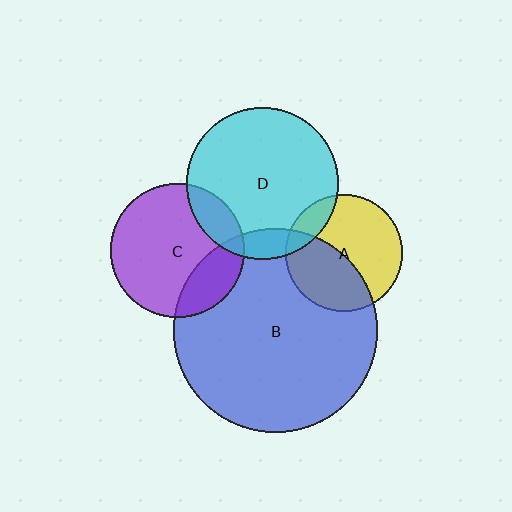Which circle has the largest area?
Circle B (blue).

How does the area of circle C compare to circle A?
Approximately 1.3 times.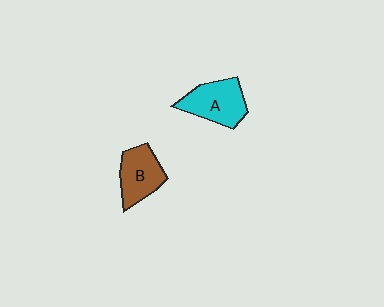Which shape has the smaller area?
Shape B (brown).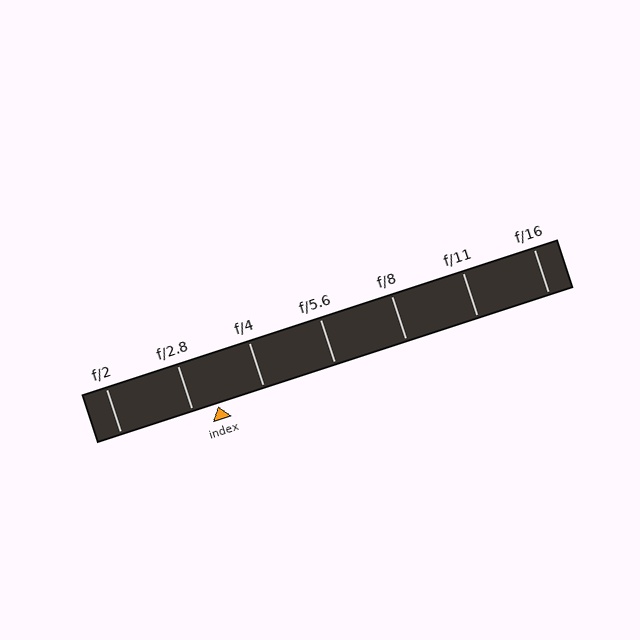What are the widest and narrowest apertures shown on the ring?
The widest aperture shown is f/2 and the narrowest is f/16.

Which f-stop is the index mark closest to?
The index mark is closest to f/2.8.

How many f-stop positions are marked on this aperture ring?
There are 7 f-stop positions marked.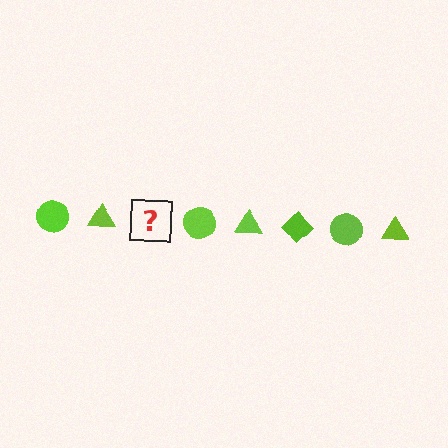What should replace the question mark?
The question mark should be replaced with a lime diamond.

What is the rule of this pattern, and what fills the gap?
The rule is that the pattern cycles through circle, triangle, diamond shapes in lime. The gap should be filled with a lime diamond.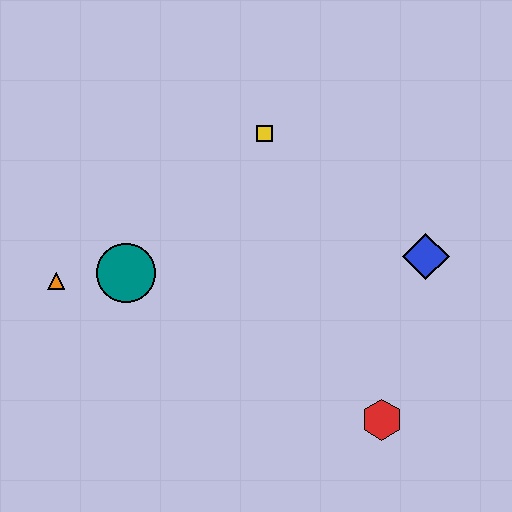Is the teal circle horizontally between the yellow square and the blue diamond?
No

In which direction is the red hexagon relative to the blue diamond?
The red hexagon is below the blue diamond.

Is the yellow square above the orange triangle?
Yes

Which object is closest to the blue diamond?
The red hexagon is closest to the blue diamond.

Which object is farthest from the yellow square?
The red hexagon is farthest from the yellow square.